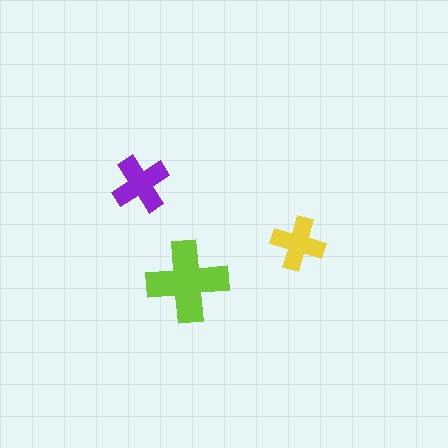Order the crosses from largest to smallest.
the lime one, the purple one, the yellow one.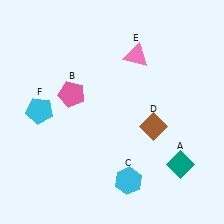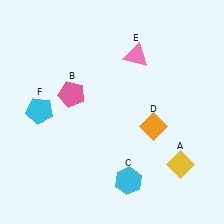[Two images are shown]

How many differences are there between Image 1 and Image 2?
There are 2 differences between the two images.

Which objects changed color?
A changed from teal to yellow. D changed from brown to orange.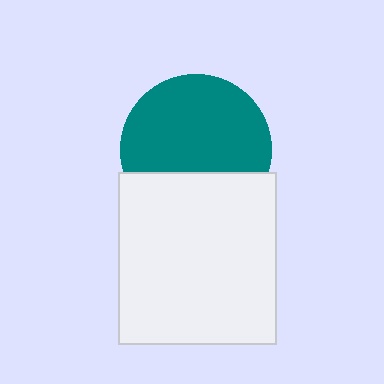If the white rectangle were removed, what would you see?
You would see the complete teal circle.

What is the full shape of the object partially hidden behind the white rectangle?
The partially hidden object is a teal circle.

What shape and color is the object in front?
The object in front is a white rectangle.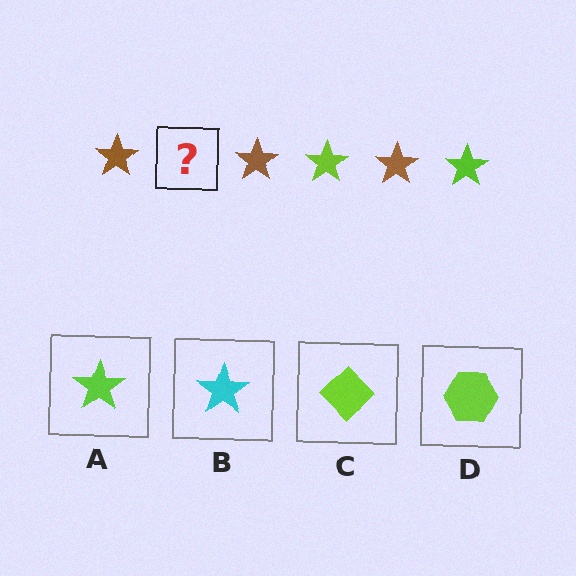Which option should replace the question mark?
Option A.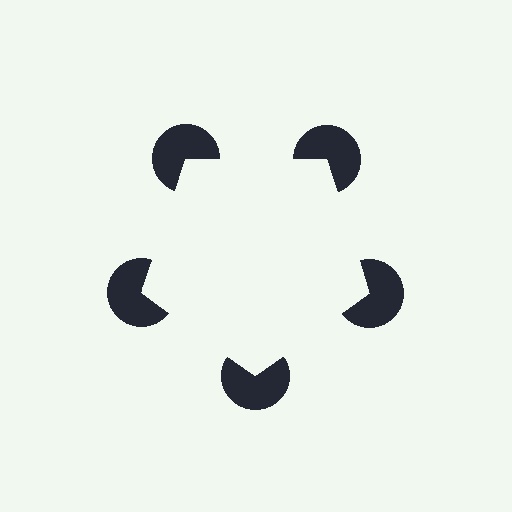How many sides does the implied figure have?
5 sides.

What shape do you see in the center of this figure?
An illusory pentagon — its edges are inferred from the aligned wedge cuts in the pac-man discs, not physically drawn.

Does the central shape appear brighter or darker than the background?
It typically appears slightly brighter than the background, even though no actual brightness change is drawn.